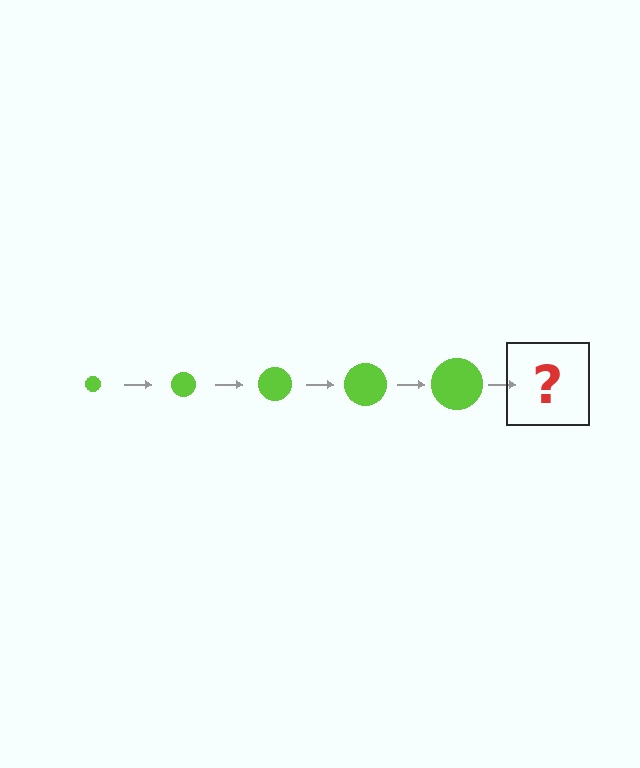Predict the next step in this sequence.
The next step is a lime circle, larger than the previous one.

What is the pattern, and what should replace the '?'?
The pattern is that the circle gets progressively larger each step. The '?' should be a lime circle, larger than the previous one.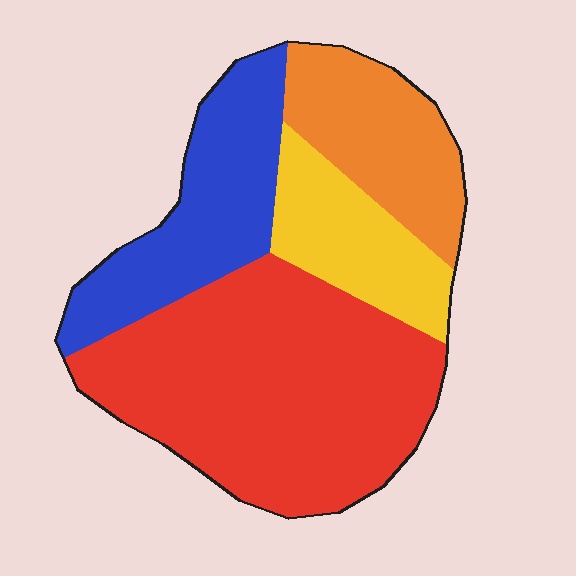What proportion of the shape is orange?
Orange takes up about one sixth (1/6) of the shape.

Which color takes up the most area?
Red, at roughly 45%.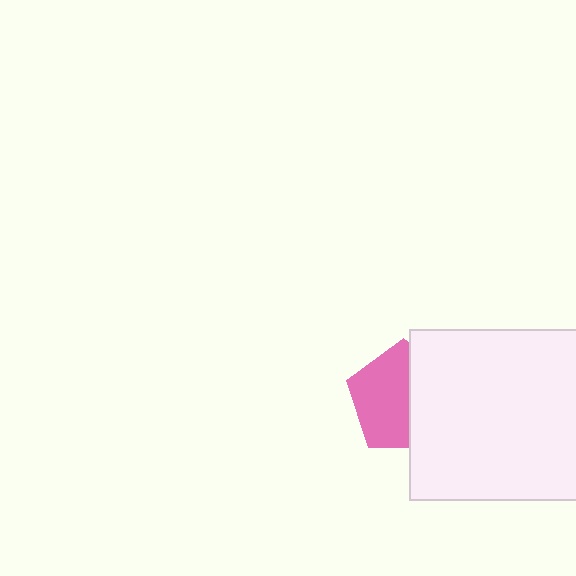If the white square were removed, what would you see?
You would see the complete pink pentagon.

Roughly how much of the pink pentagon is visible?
About half of it is visible (roughly 57%).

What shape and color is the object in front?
The object in front is a white square.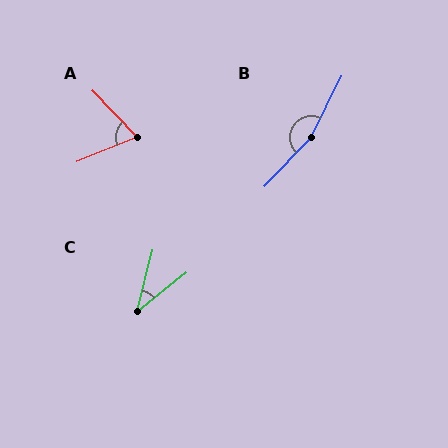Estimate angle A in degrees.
Approximately 68 degrees.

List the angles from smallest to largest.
C (37°), A (68°), B (163°).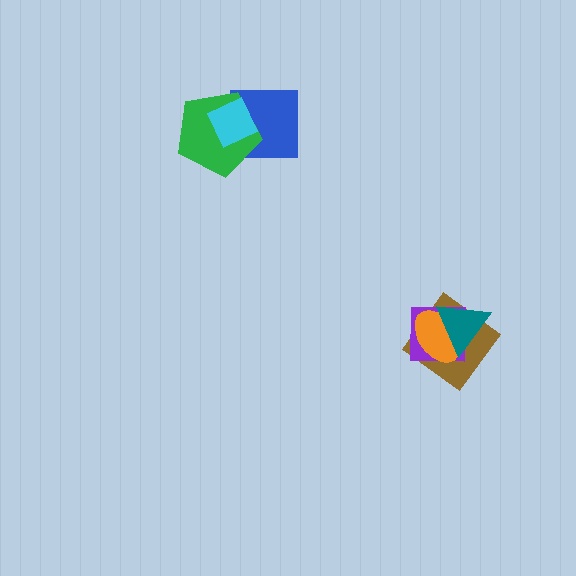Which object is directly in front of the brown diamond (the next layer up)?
The purple square is directly in front of the brown diamond.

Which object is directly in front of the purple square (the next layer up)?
The orange ellipse is directly in front of the purple square.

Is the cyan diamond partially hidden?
No, no other shape covers it.